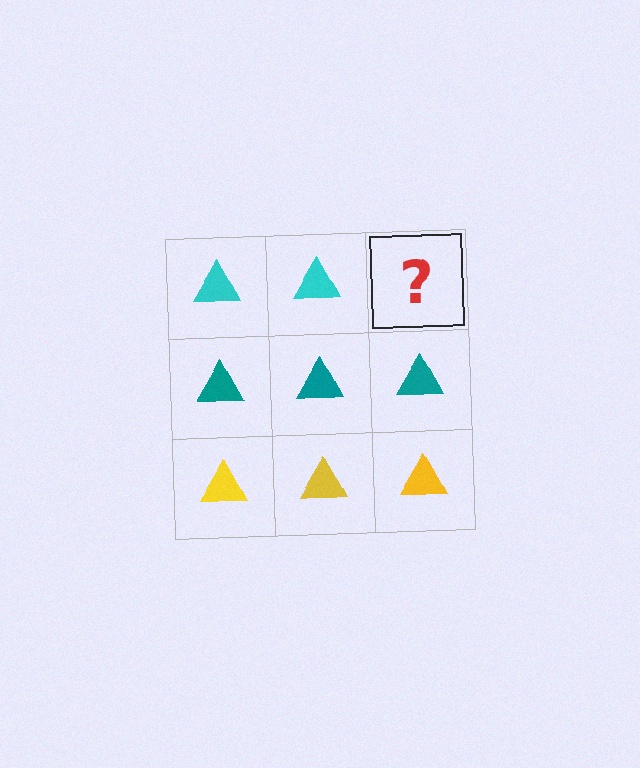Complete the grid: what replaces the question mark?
The question mark should be replaced with a cyan triangle.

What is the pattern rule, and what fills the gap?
The rule is that each row has a consistent color. The gap should be filled with a cyan triangle.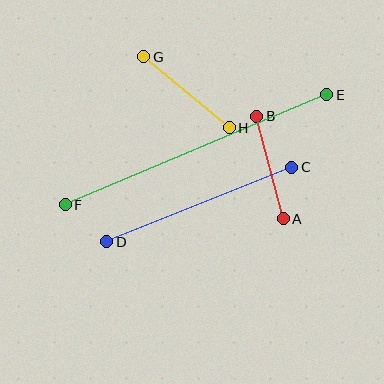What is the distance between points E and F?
The distance is approximately 284 pixels.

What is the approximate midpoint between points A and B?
The midpoint is at approximately (270, 168) pixels.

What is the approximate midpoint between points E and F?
The midpoint is at approximately (196, 150) pixels.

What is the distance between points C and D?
The distance is approximately 200 pixels.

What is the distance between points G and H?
The distance is approximately 112 pixels.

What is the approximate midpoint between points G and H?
The midpoint is at approximately (187, 92) pixels.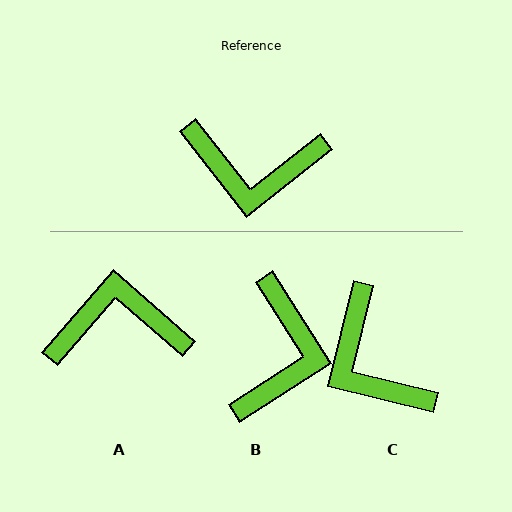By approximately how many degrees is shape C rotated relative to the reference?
Approximately 52 degrees clockwise.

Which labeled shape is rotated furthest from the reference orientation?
A, about 169 degrees away.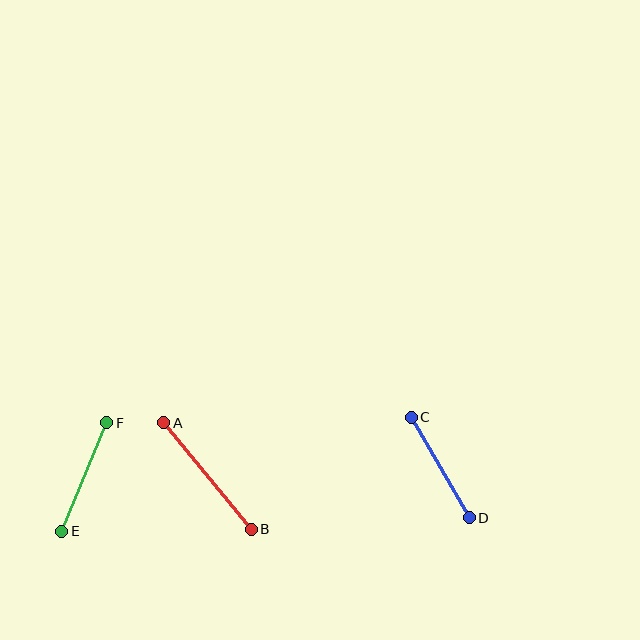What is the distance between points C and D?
The distance is approximately 116 pixels.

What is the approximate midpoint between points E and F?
The midpoint is at approximately (84, 477) pixels.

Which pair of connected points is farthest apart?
Points A and B are farthest apart.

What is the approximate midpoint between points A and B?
The midpoint is at approximately (207, 476) pixels.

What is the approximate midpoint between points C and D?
The midpoint is at approximately (440, 467) pixels.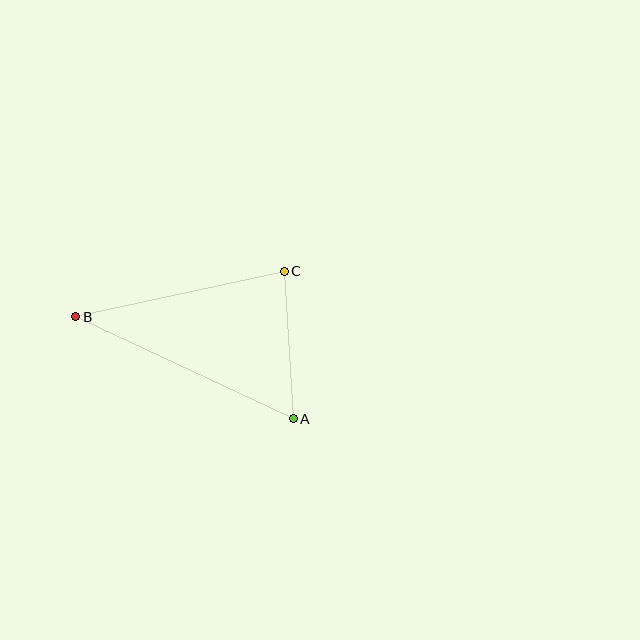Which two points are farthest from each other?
Points A and B are farthest from each other.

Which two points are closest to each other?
Points A and C are closest to each other.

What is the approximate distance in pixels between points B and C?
The distance between B and C is approximately 214 pixels.